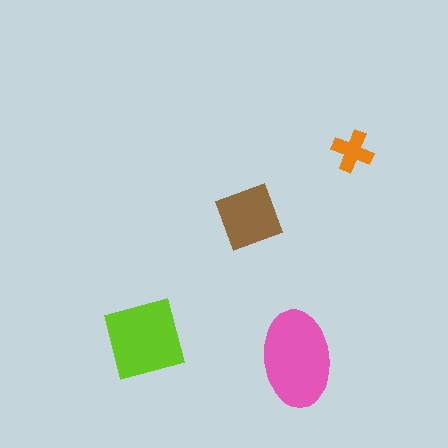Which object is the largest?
The pink ellipse.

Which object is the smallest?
The orange cross.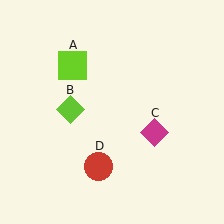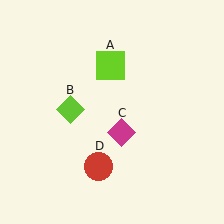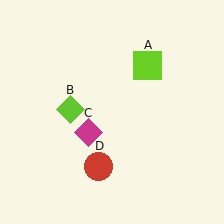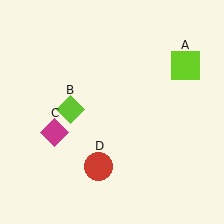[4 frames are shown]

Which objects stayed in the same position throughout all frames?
Lime diamond (object B) and red circle (object D) remained stationary.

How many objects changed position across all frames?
2 objects changed position: lime square (object A), magenta diamond (object C).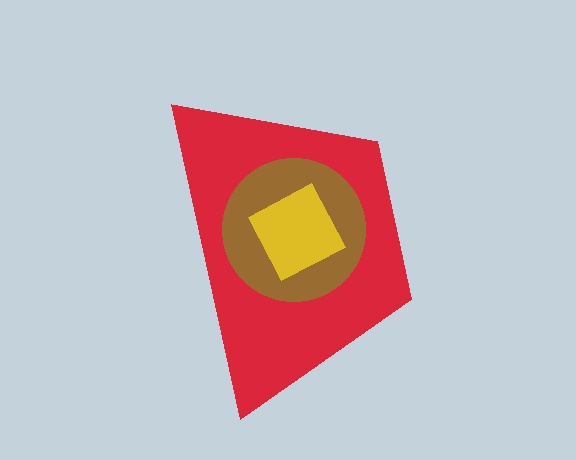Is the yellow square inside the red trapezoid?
Yes.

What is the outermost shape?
The red trapezoid.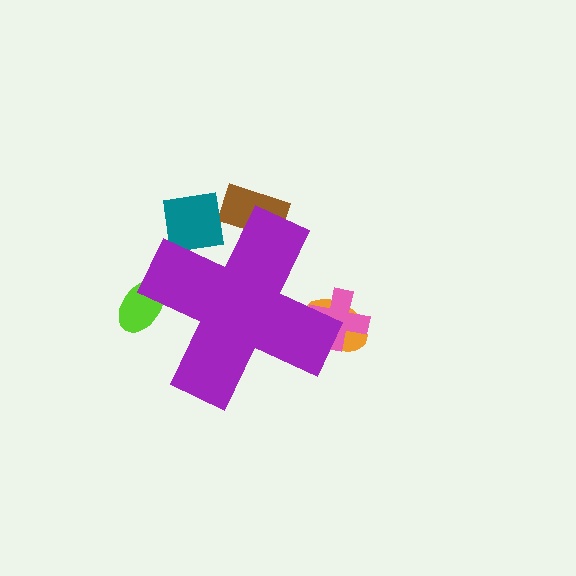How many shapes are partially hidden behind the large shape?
5 shapes are partially hidden.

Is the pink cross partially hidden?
Yes, the pink cross is partially hidden behind the purple cross.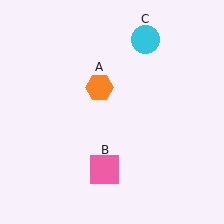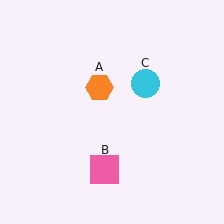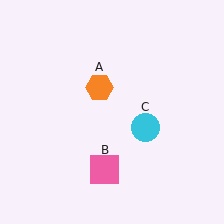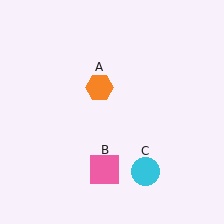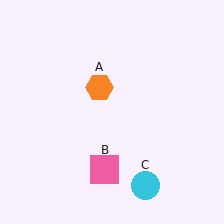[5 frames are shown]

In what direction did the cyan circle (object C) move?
The cyan circle (object C) moved down.